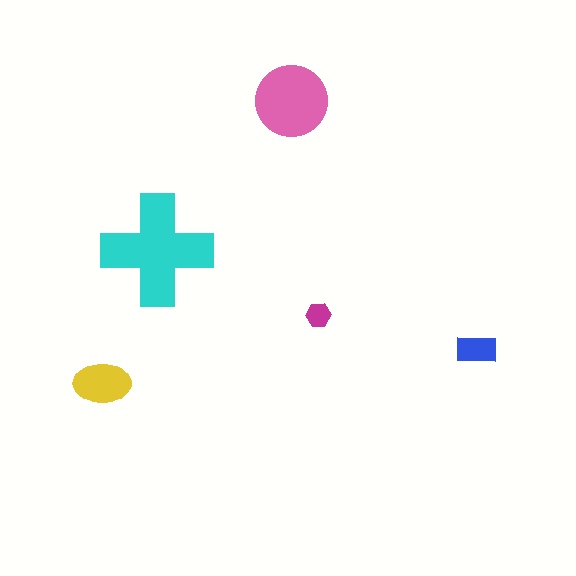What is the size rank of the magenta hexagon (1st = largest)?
5th.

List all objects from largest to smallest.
The cyan cross, the pink circle, the yellow ellipse, the blue rectangle, the magenta hexagon.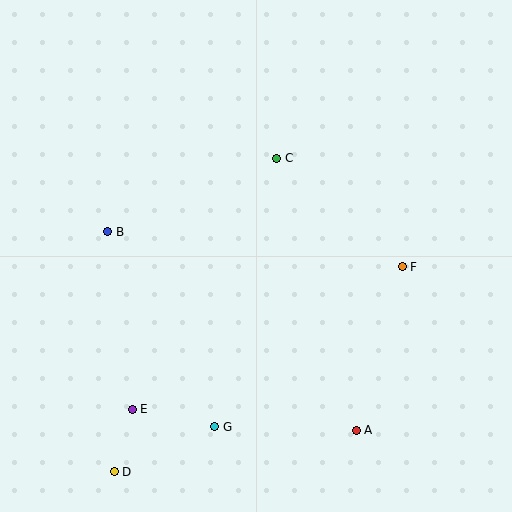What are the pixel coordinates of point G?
Point G is at (215, 427).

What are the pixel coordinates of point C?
Point C is at (277, 158).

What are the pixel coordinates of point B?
Point B is at (107, 232).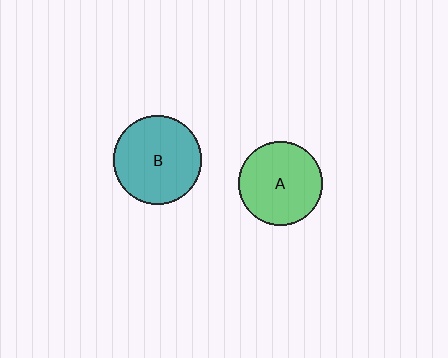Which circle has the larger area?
Circle B (teal).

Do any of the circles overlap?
No, none of the circles overlap.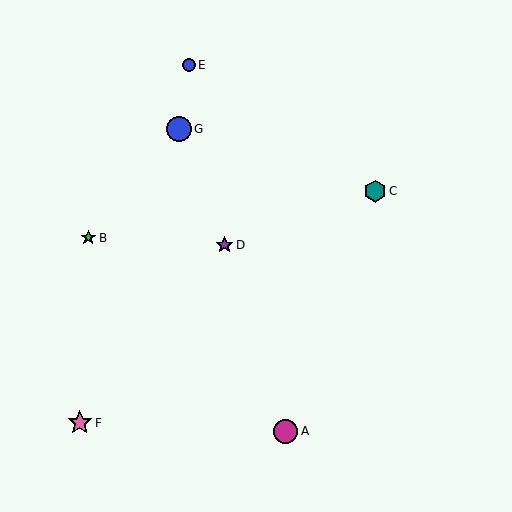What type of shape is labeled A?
Shape A is a magenta circle.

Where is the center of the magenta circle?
The center of the magenta circle is at (285, 431).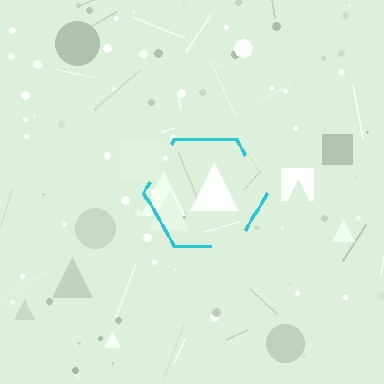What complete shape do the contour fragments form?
The contour fragments form a hexagon.